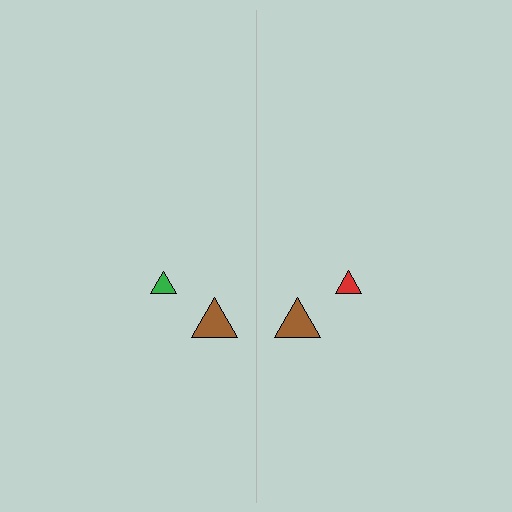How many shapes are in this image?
There are 4 shapes in this image.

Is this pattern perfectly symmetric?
No, the pattern is not perfectly symmetric. The red triangle on the right side breaks the symmetry — its mirror counterpart is green.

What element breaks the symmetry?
The red triangle on the right side breaks the symmetry — its mirror counterpart is green.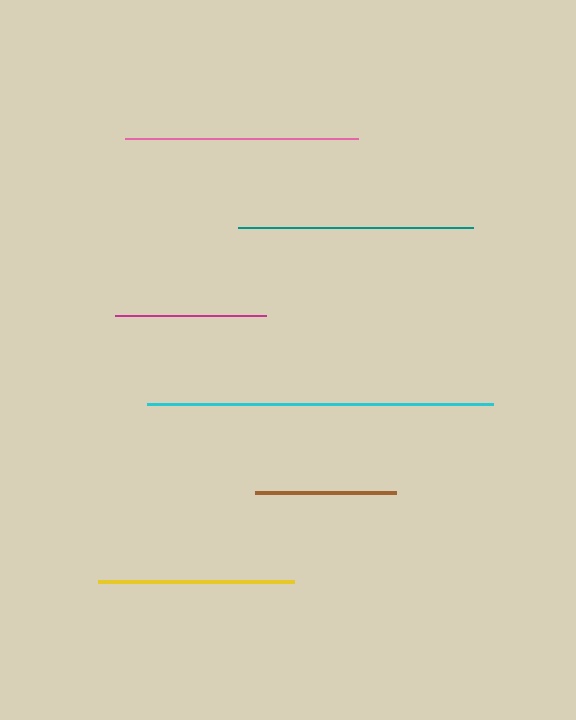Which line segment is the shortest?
The brown line is the shortest at approximately 141 pixels.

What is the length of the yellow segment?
The yellow segment is approximately 196 pixels long.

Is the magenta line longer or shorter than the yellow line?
The yellow line is longer than the magenta line.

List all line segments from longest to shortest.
From longest to shortest: cyan, teal, pink, yellow, magenta, brown.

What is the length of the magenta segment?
The magenta segment is approximately 151 pixels long.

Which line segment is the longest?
The cyan line is the longest at approximately 347 pixels.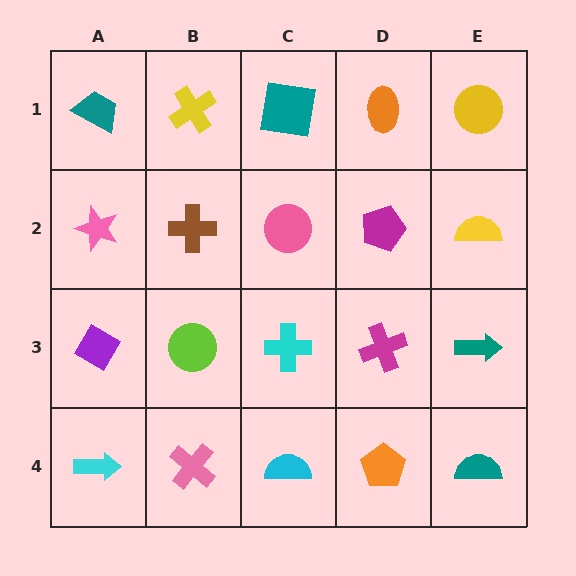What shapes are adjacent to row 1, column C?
A pink circle (row 2, column C), a yellow cross (row 1, column B), an orange ellipse (row 1, column D).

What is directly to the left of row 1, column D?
A teal square.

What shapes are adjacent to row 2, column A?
A teal trapezoid (row 1, column A), a purple diamond (row 3, column A), a brown cross (row 2, column B).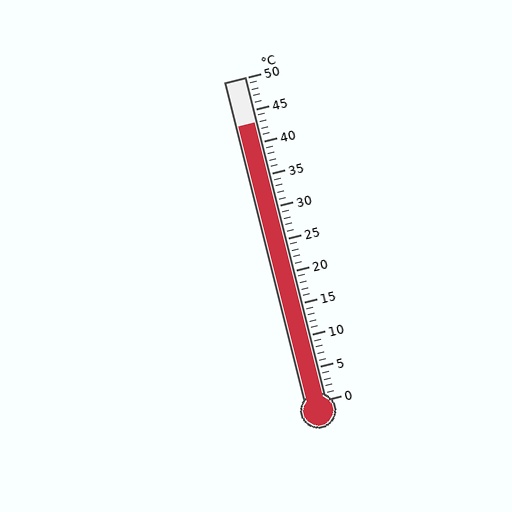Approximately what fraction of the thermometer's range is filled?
The thermometer is filled to approximately 85% of its range.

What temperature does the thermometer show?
The thermometer shows approximately 43°C.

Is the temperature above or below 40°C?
The temperature is above 40°C.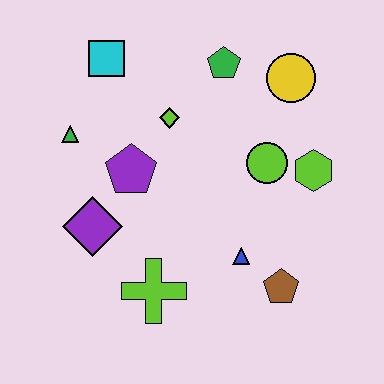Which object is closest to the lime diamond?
The purple pentagon is closest to the lime diamond.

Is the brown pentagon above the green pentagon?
No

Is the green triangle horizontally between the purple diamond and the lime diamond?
No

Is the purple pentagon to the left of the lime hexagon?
Yes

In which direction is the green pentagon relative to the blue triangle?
The green pentagon is above the blue triangle.